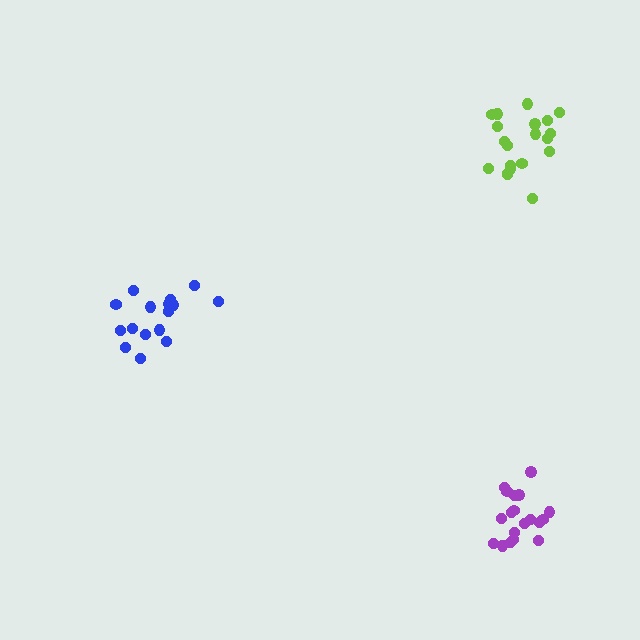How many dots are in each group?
Group 1: 19 dots, Group 2: 16 dots, Group 3: 20 dots (55 total).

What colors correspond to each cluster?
The clusters are colored: purple, blue, lime.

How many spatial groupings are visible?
There are 3 spatial groupings.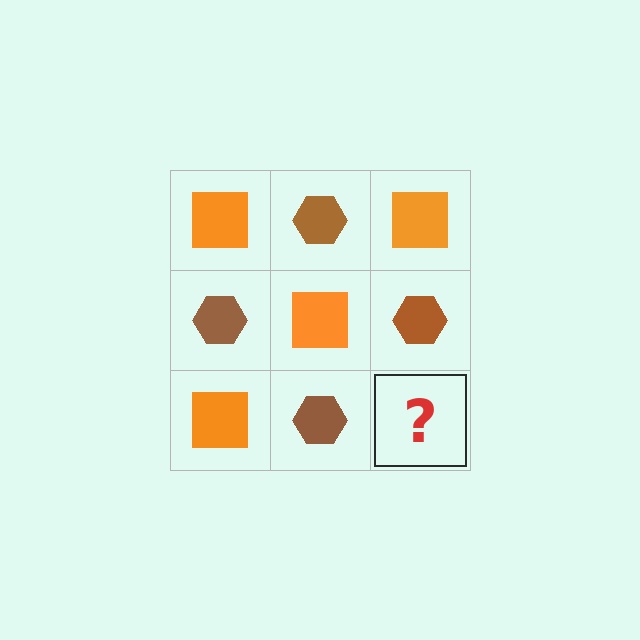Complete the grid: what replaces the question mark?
The question mark should be replaced with an orange square.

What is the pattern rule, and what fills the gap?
The rule is that it alternates orange square and brown hexagon in a checkerboard pattern. The gap should be filled with an orange square.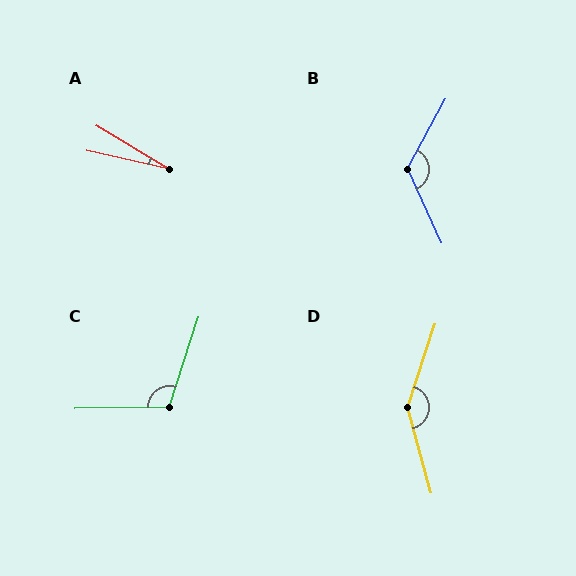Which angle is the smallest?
A, at approximately 19 degrees.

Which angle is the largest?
D, at approximately 147 degrees.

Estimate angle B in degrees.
Approximately 127 degrees.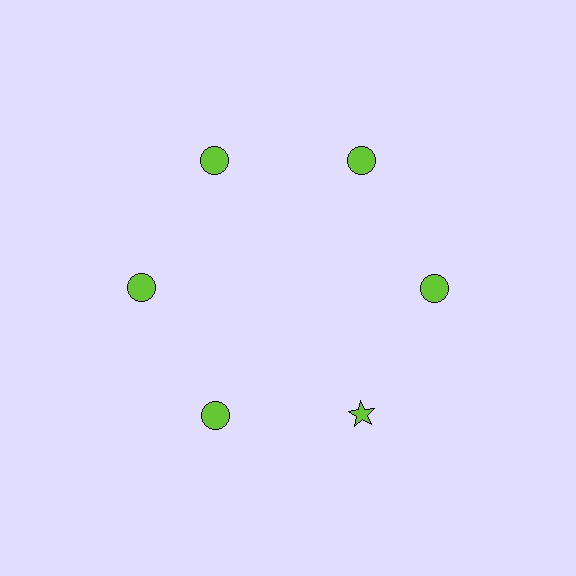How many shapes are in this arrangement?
There are 6 shapes arranged in a ring pattern.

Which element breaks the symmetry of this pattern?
The lime star at roughly the 5 o'clock position breaks the symmetry. All other shapes are lime circles.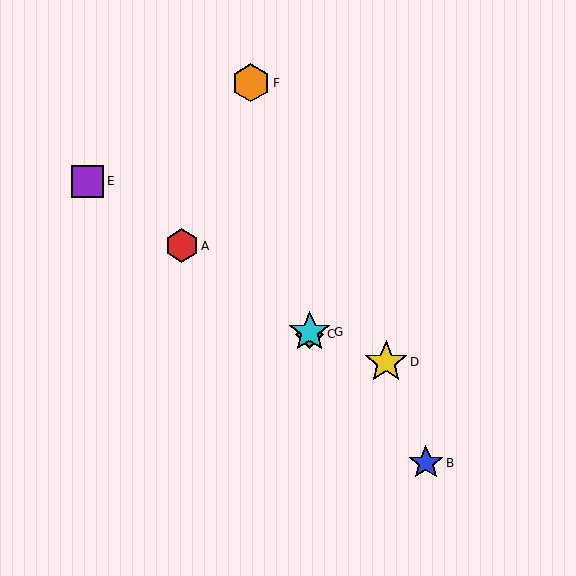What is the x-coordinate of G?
Object G is at x≈310.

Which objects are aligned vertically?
Objects C, G are aligned vertically.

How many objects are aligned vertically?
2 objects (C, G) are aligned vertically.